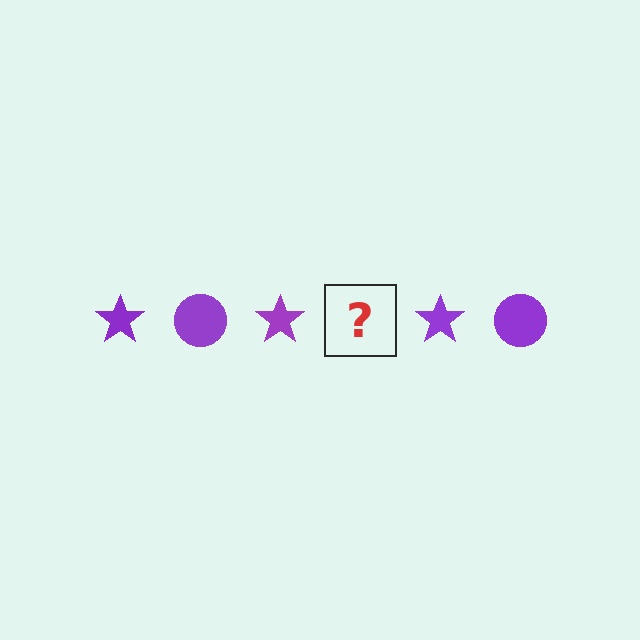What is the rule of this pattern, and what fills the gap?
The rule is that the pattern cycles through star, circle shapes in purple. The gap should be filled with a purple circle.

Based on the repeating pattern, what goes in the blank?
The blank should be a purple circle.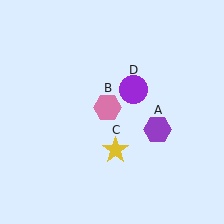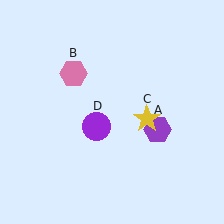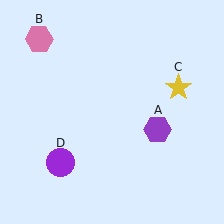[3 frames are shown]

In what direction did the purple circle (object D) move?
The purple circle (object D) moved down and to the left.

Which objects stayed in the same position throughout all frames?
Purple hexagon (object A) remained stationary.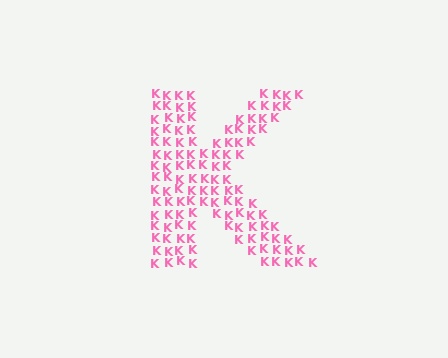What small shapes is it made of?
It is made of small letter K's.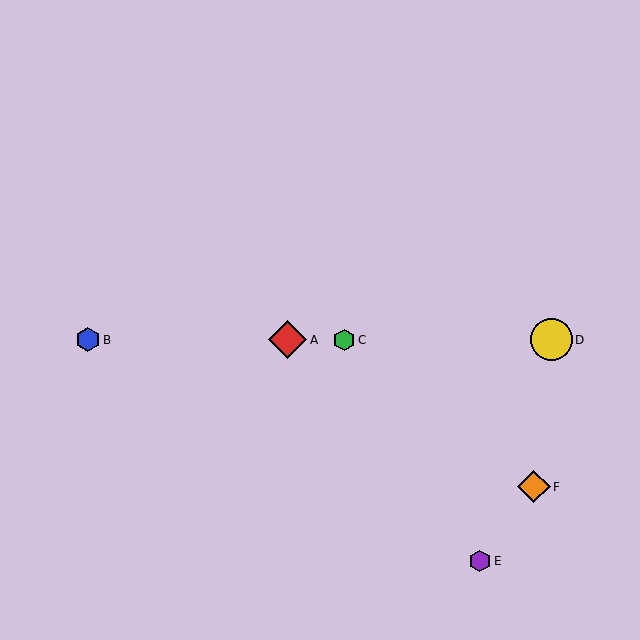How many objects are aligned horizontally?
4 objects (A, B, C, D) are aligned horizontally.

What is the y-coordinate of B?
Object B is at y≈340.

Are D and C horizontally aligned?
Yes, both are at y≈340.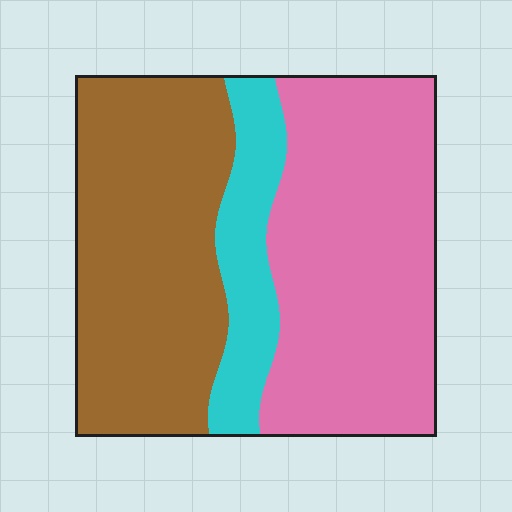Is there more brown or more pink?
Pink.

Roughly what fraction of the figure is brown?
Brown takes up between a third and a half of the figure.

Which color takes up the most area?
Pink, at roughly 45%.